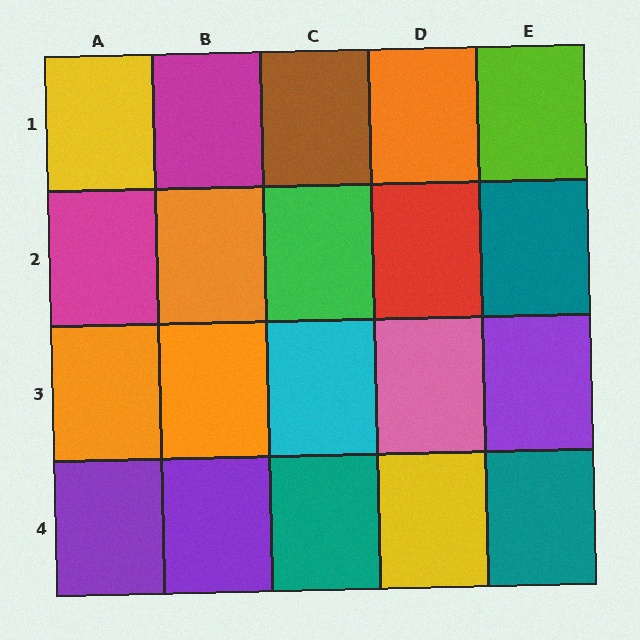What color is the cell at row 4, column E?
Teal.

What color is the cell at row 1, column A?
Yellow.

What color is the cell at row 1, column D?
Orange.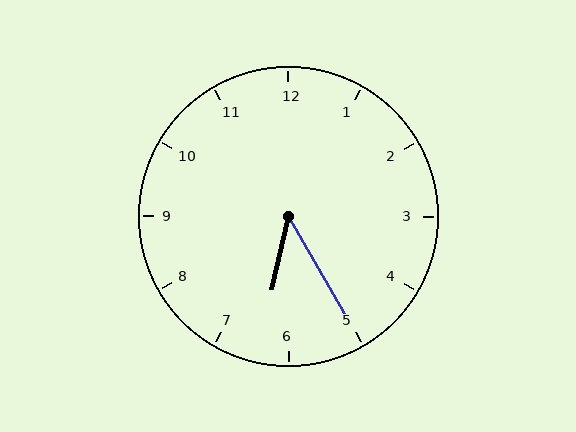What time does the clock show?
6:25.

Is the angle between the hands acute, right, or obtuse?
It is acute.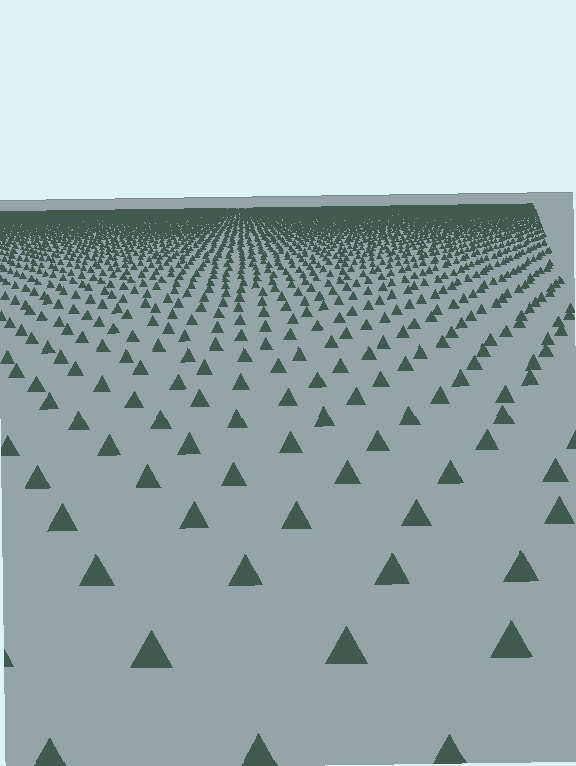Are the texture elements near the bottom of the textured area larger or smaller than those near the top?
Larger. Near the bottom, elements are closer to the viewer and appear at a bigger on-screen size.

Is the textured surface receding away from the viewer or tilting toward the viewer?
The surface is receding away from the viewer. Texture elements get smaller and denser toward the top.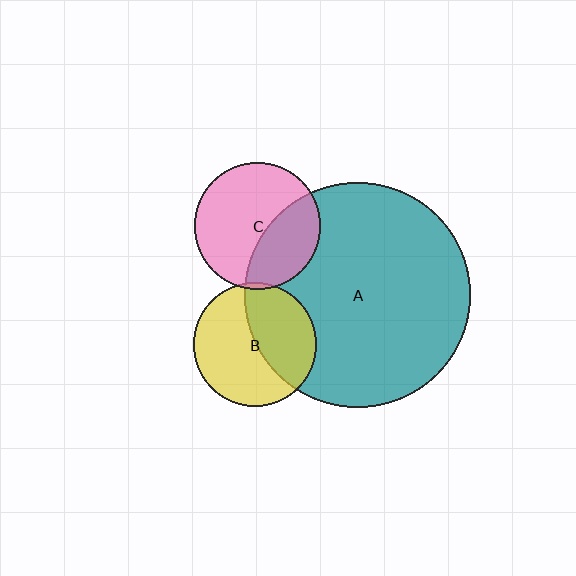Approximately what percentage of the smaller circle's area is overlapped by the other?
Approximately 35%.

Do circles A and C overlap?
Yes.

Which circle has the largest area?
Circle A (teal).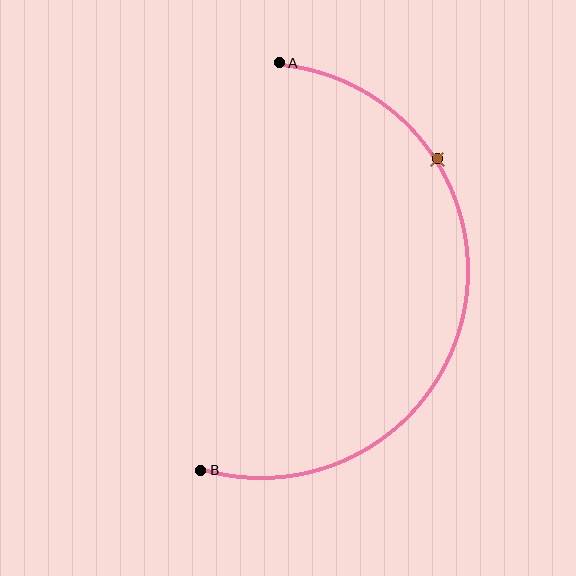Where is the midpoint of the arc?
The arc midpoint is the point on the curve farthest from the straight line joining A and B. It sits to the right of that line.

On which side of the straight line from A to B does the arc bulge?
The arc bulges to the right of the straight line connecting A and B.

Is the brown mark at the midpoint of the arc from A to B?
No. The brown mark lies on the arc but is closer to endpoint A. The arc midpoint would be at the point on the curve equidistant along the arc from both A and B.